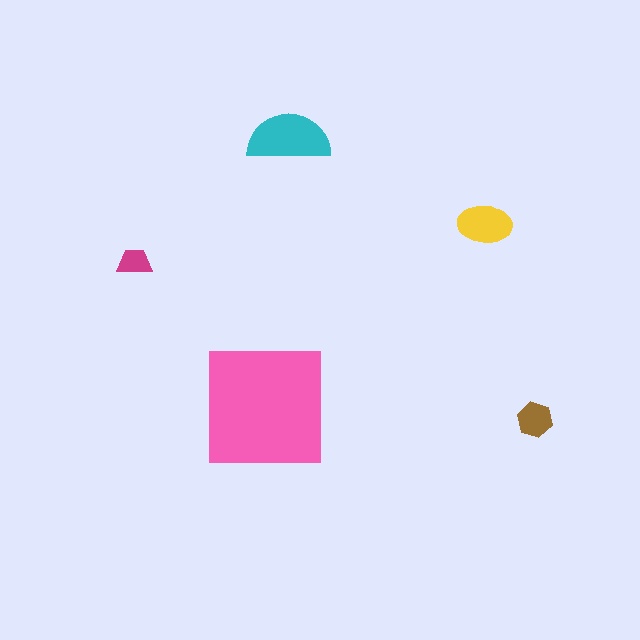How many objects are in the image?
There are 5 objects in the image.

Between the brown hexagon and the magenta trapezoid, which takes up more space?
The brown hexagon.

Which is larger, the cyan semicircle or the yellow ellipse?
The cyan semicircle.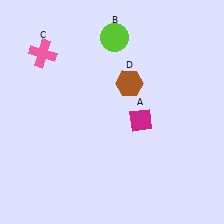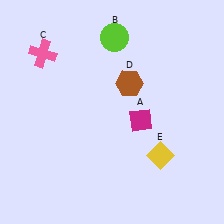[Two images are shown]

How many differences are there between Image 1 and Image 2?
There is 1 difference between the two images.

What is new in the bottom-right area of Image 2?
A yellow diamond (E) was added in the bottom-right area of Image 2.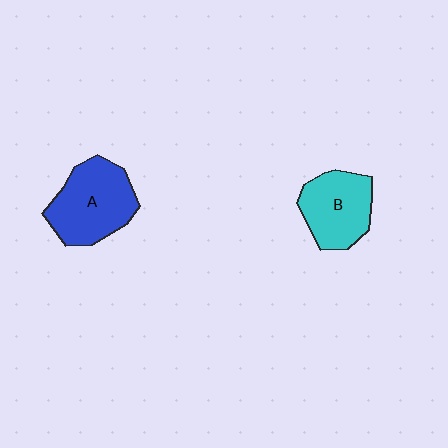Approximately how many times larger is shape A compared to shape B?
Approximately 1.2 times.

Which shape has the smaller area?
Shape B (cyan).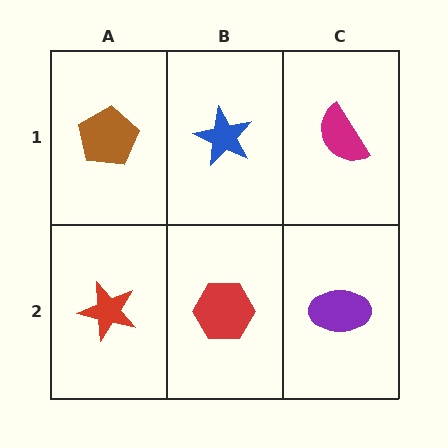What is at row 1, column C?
A magenta semicircle.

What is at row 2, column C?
A purple ellipse.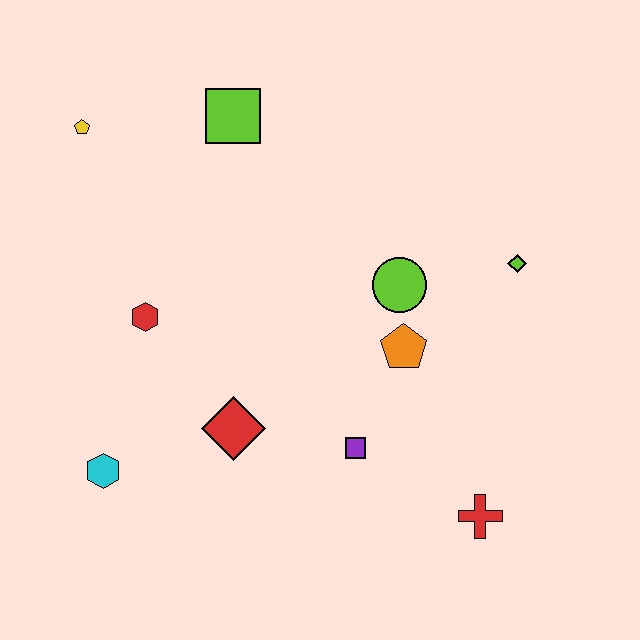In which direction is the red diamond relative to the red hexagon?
The red diamond is below the red hexagon.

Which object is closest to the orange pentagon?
The lime circle is closest to the orange pentagon.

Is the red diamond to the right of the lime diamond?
No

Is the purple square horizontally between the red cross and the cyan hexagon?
Yes